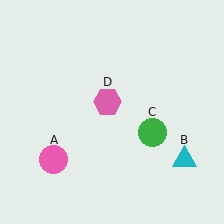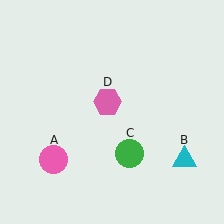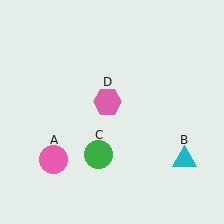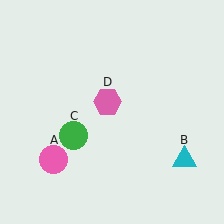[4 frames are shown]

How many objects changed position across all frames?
1 object changed position: green circle (object C).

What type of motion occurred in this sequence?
The green circle (object C) rotated clockwise around the center of the scene.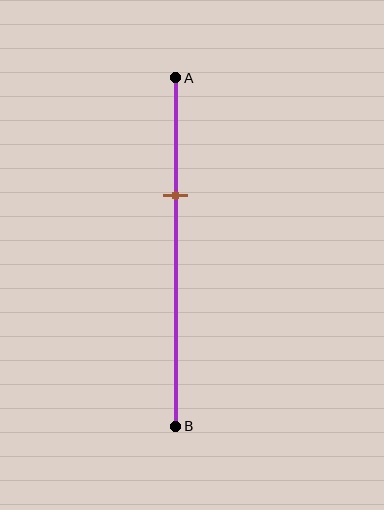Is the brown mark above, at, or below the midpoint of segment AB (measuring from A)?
The brown mark is above the midpoint of segment AB.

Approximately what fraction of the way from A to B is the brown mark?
The brown mark is approximately 35% of the way from A to B.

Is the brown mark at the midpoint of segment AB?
No, the mark is at about 35% from A, not at the 50% midpoint.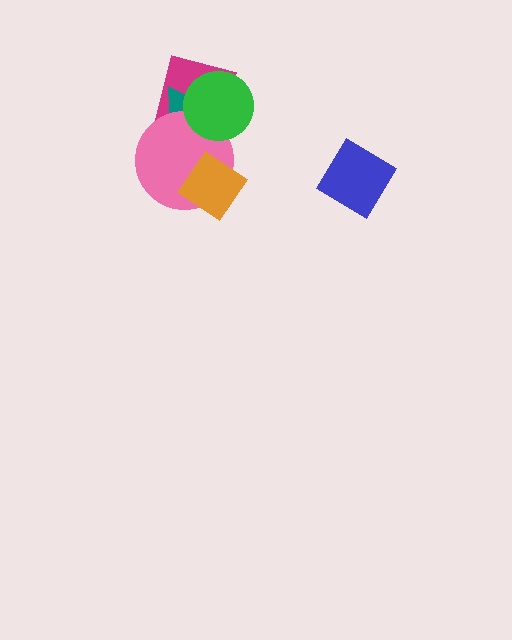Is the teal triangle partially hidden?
Yes, it is partially covered by another shape.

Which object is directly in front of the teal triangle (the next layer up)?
The pink circle is directly in front of the teal triangle.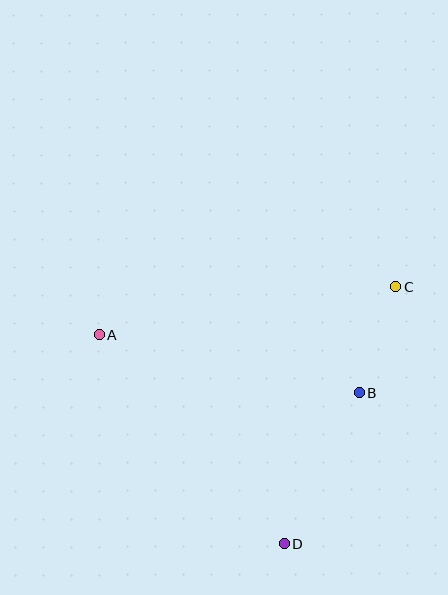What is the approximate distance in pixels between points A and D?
The distance between A and D is approximately 279 pixels.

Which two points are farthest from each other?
Points A and C are farthest from each other.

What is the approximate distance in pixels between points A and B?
The distance between A and B is approximately 267 pixels.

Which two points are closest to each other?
Points B and C are closest to each other.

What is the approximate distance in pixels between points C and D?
The distance between C and D is approximately 279 pixels.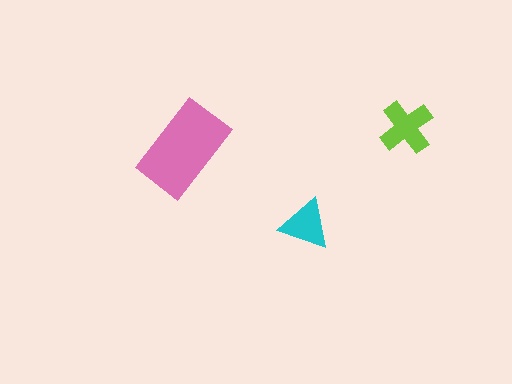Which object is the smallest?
The cyan triangle.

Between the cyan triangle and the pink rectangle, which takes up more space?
The pink rectangle.